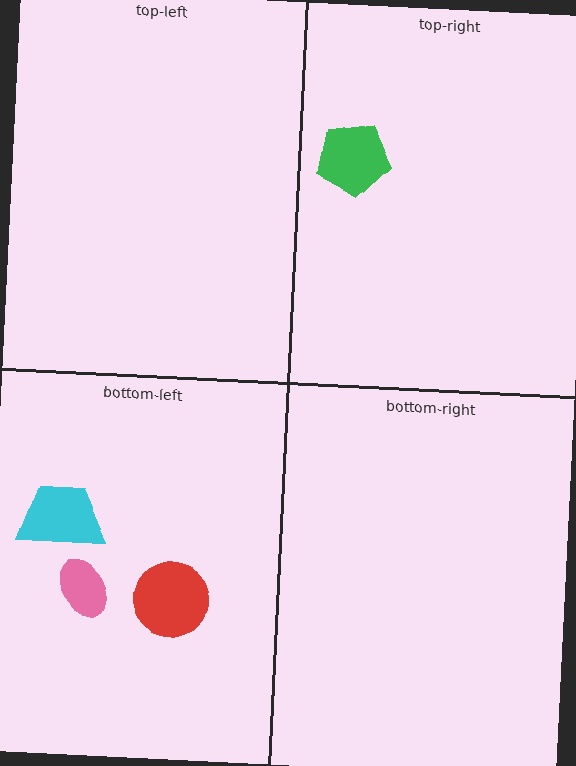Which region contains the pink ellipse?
The bottom-left region.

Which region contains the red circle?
The bottom-left region.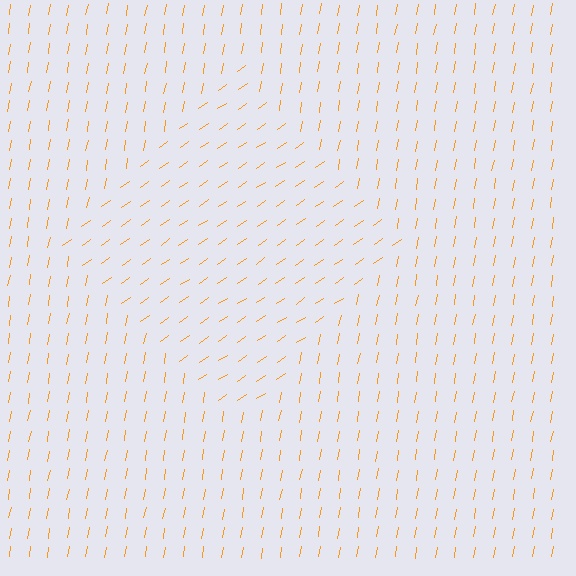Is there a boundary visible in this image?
Yes, there is a texture boundary formed by a change in line orientation.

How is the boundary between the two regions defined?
The boundary is defined purely by a change in line orientation (approximately 45 degrees difference). All lines are the same color and thickness.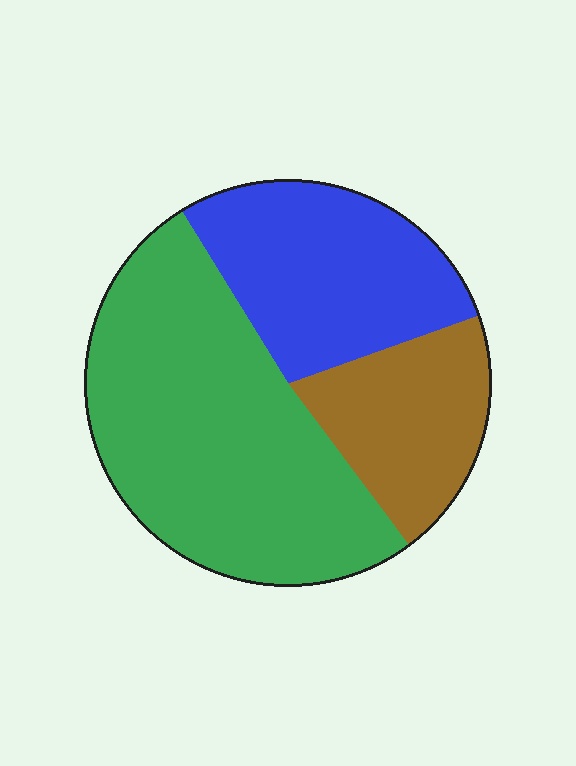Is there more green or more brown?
Green.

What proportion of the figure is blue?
Blue takes up between a sixth and a third of the figure.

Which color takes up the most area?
Green, at roughly 50%.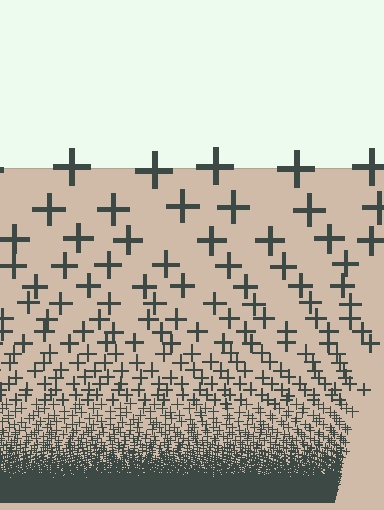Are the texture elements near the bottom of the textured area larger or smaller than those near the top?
Smaller. The gradient is inverted — elements near the bottom are smaller and denser.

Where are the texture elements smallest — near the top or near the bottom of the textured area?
Near the bottom.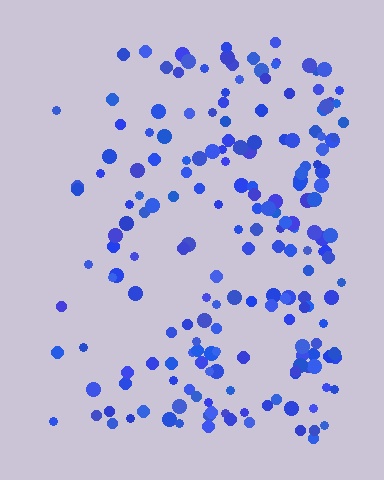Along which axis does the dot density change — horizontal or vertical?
Horizontal.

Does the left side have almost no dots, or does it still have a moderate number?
Still a moderate number, just noticeably fewer than the right.